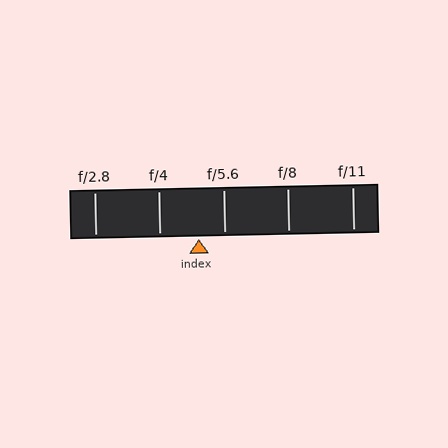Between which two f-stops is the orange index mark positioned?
The index mark is between f/4 and f/5.6.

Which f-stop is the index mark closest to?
The index mark is closest to f/5.6.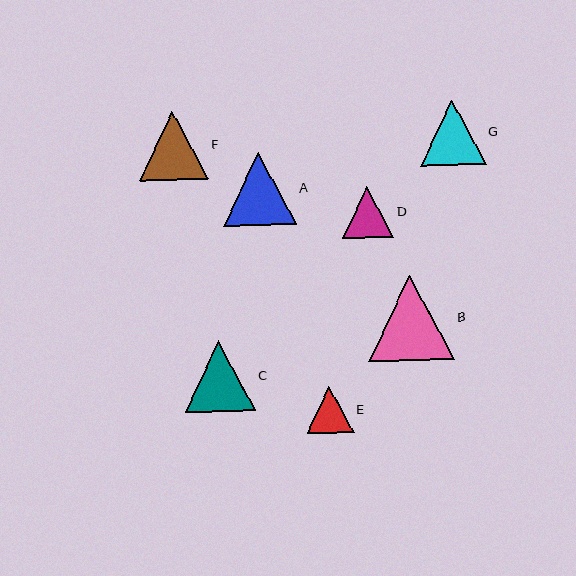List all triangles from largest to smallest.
From largest to smallest: B, A, C, F, G, D, E.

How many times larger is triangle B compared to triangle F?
Triangle B is approximately 1.2 times the size of triangle F.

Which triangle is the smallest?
Triangle E is the smallest with a size of approximately 47 pixels.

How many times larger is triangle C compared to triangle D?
Triangle C is approximately 1.4 times the size of triangle D.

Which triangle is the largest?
Triangle B is the largest with a size of approximately 86 pixels.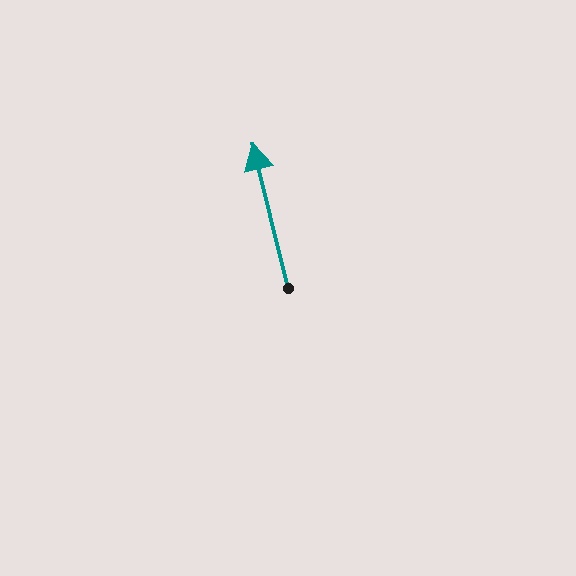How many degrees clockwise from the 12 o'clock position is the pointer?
Approximately 346 degrees.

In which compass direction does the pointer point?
North.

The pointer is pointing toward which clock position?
Roughly 12 o'clock.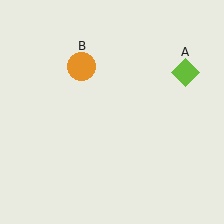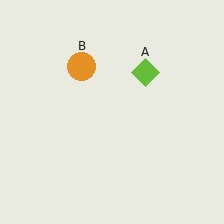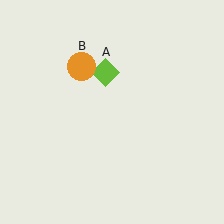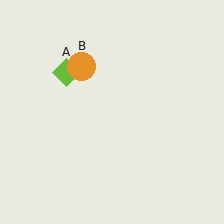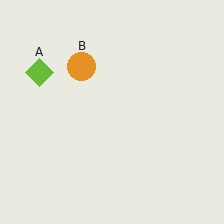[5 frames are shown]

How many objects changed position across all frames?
1 object changed position: lime diamond (object A).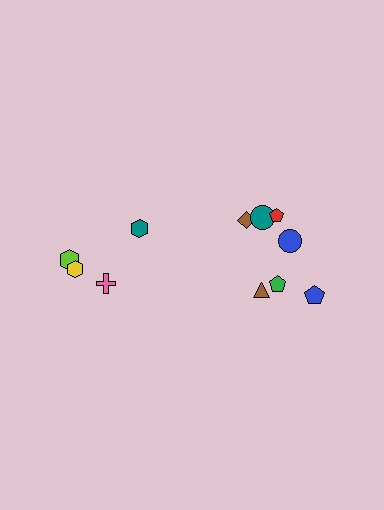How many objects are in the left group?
There are 4 objects.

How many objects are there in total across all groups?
There are 11 objects.